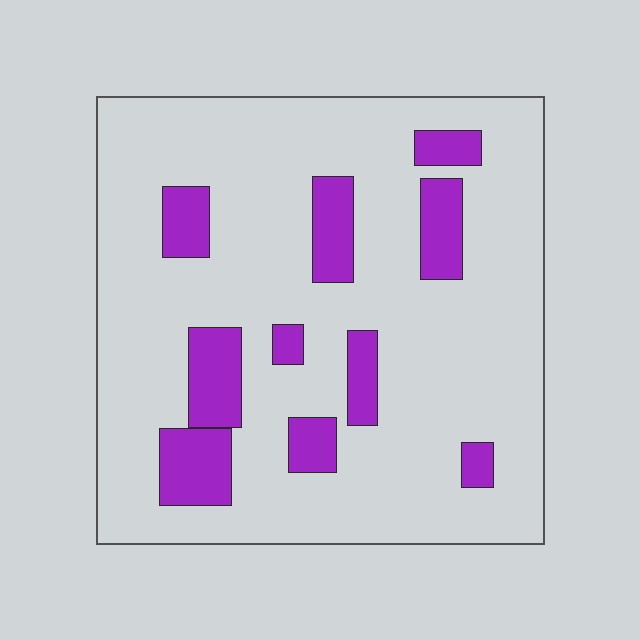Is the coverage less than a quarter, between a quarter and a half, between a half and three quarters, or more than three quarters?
Less than a quarter.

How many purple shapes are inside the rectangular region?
10.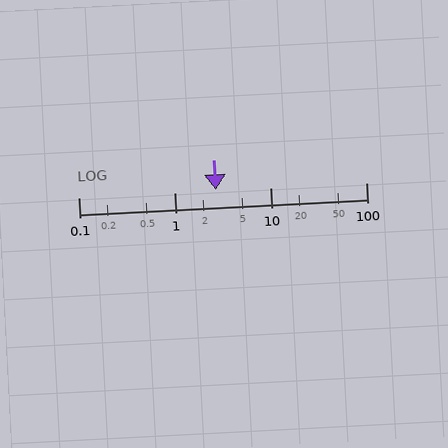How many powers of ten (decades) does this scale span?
The scale spans 3 decades, from 0.1 to 100.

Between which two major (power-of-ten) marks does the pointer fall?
The pointer is between 1 and 10.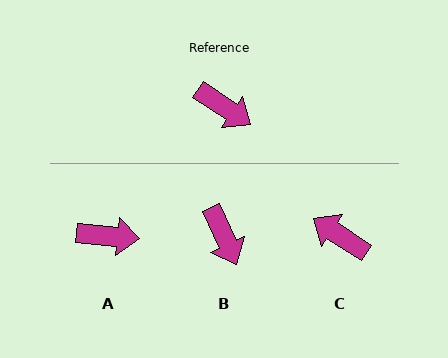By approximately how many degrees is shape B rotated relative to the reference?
Approximately 32 degrees clockwise.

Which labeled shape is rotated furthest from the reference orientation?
C, about 179 degrees away.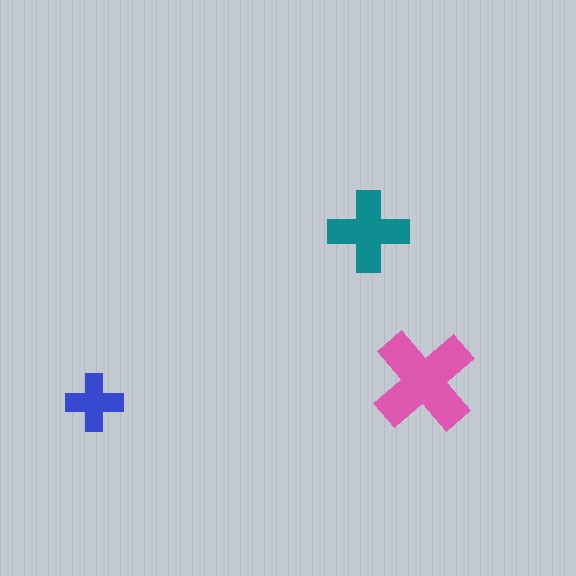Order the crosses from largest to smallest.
the pink one, the teal one, the blue one.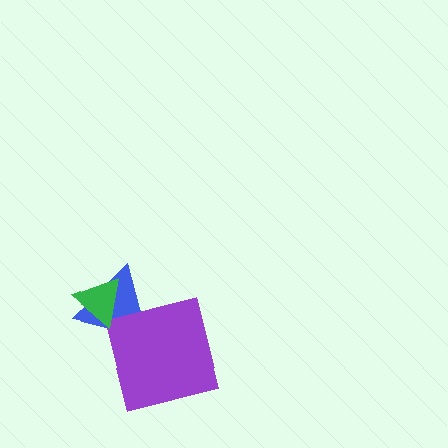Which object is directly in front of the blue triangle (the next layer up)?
The purple square is directly in front of the blue triangle.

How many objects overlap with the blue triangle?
2 objects overlap with the blue triangle.